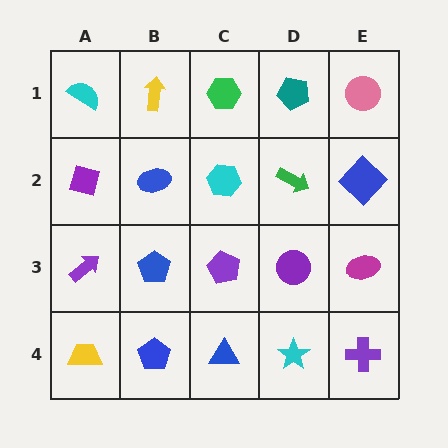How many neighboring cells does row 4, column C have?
3.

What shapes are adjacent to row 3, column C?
A cyan hexagon (row 2, column C), a blue triangle (row 4, column C), a blue pentagon (row 3, column B), a purple circle (row 3, column D).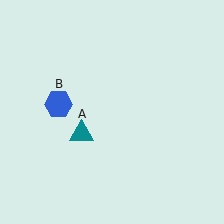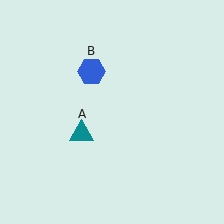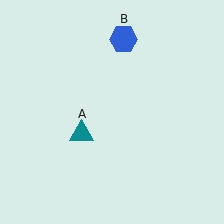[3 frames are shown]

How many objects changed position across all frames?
1 object changed position: blue hexagon (object B).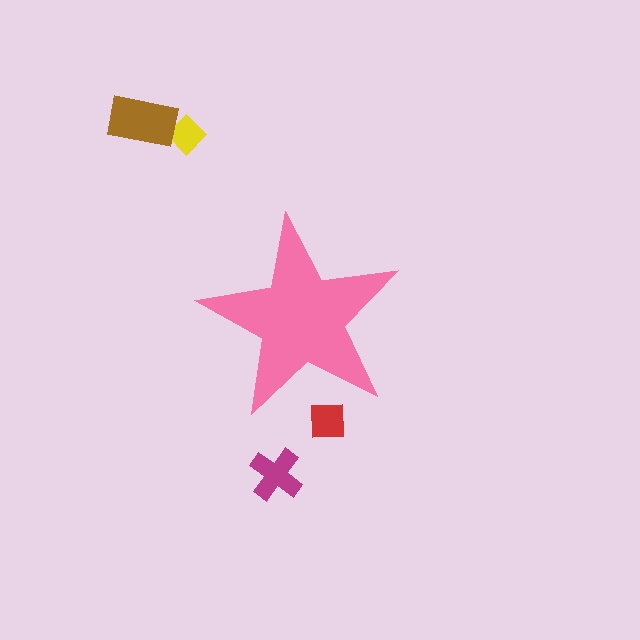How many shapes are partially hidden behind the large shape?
1 shape is partially hidden.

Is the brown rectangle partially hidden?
No, the brown rectangle is fully visible.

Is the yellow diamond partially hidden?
No, the yellow diamond is fully visible.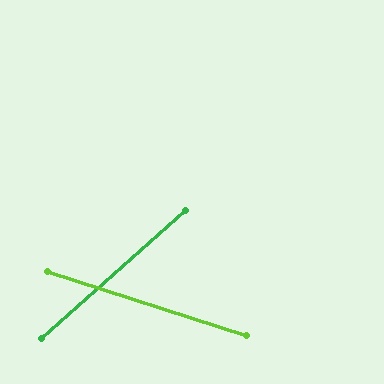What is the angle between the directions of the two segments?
Approximately 60 degrees.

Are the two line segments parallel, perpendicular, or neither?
Neither parallel nor perpendicular — they differ by about 60°.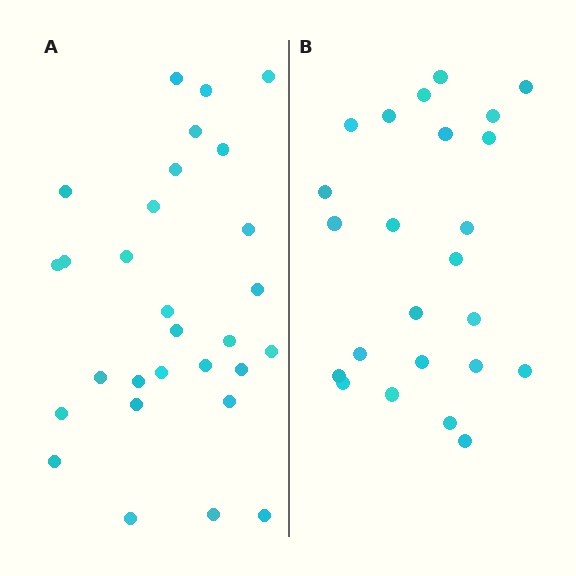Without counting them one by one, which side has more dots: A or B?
Region A (the left region) has more dots.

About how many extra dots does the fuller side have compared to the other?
Region A has about 5 more dots than region B.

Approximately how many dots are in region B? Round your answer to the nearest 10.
About 20 dots. (The exact count is 24, which rounds to 20.)